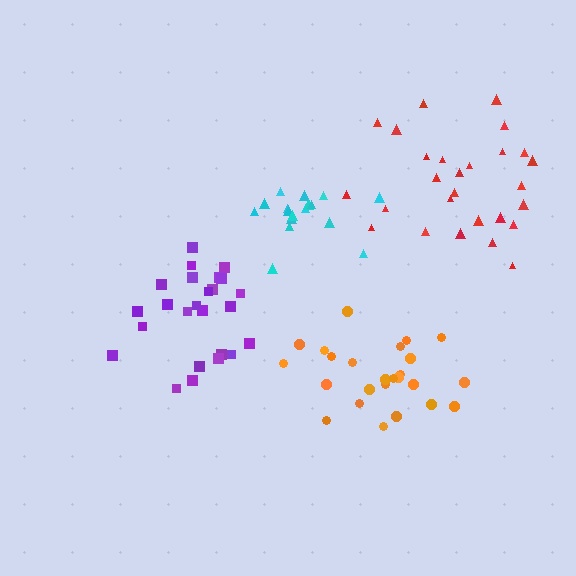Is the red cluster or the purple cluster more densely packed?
Purple.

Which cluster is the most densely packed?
Cyan.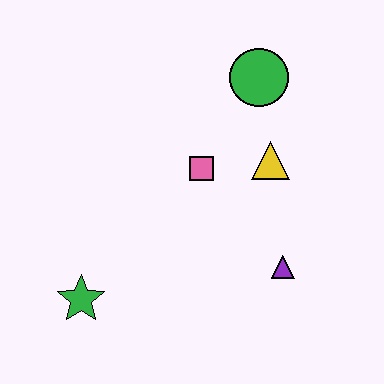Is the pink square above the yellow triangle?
No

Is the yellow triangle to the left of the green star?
No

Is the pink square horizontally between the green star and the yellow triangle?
Yes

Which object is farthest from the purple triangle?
The green star is farthest from the purple triangle.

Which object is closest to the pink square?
The yellow triangle is closest to the pink square.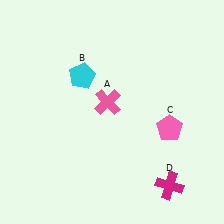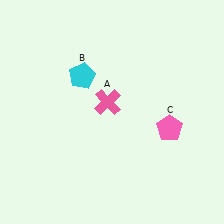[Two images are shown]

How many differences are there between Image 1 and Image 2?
There is 1 difference between the two images.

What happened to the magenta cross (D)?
The magenta cross (D) was removed in Image 2. It was in the bottom-right area of Image 1.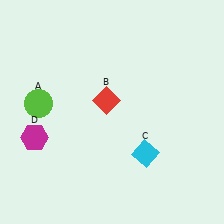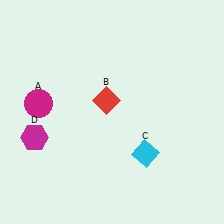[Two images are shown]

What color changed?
The circle (A) changed from lime in Image 1 to magenta in Image 2.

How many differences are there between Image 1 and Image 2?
There is 1 difference between the two images.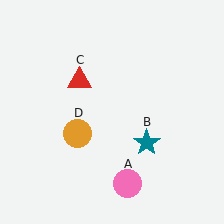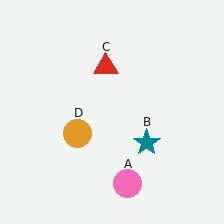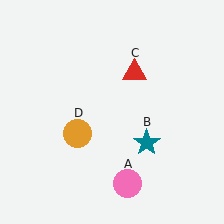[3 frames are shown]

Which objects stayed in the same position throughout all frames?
Pink circle (object A) and teal star (object B) and orange circle (object D) remained stationary.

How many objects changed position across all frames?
1 object changed position: red triangle (object C).